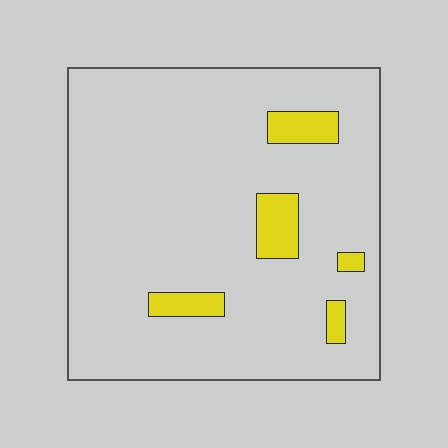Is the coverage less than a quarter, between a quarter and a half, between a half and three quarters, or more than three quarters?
Less than a quarter.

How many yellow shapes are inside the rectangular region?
5.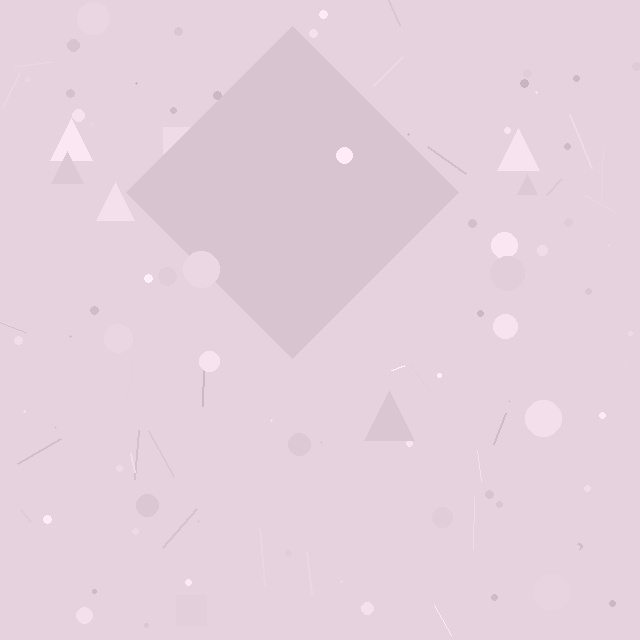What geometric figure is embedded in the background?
A diamond is embedded in the background.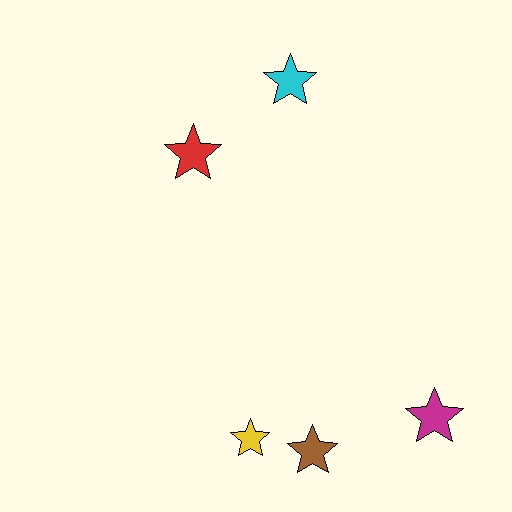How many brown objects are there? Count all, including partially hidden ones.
There is 1 brown object.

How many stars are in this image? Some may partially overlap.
There are 5 stars.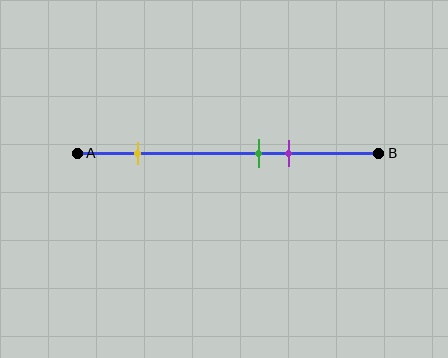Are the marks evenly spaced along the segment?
No, the marks are not evenly spaced.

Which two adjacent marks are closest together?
The green and purple marks are the closest adjacent pair.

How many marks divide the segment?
There are 3 marks dividing the segment.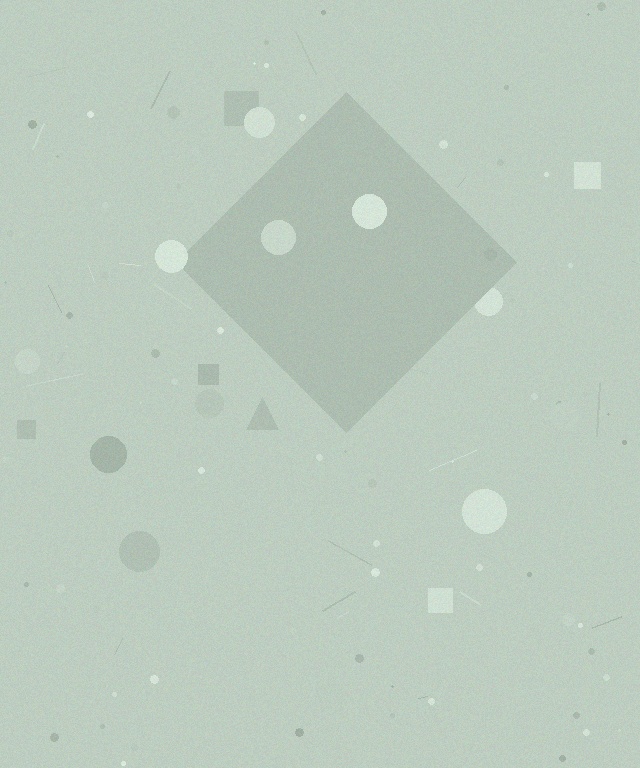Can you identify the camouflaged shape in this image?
The camouflaged shape is a diamond.